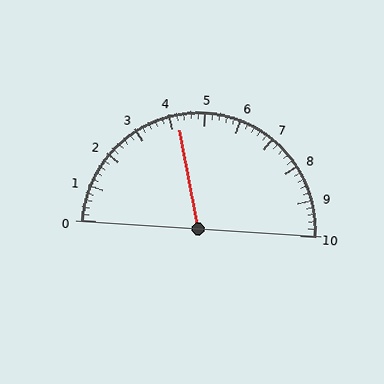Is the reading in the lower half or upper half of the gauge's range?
The reading is in the lower half of the range (0 to 10).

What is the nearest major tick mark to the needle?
The nearest major tick mark is 4.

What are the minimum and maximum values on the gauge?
The gauge ranges from 0 to 10.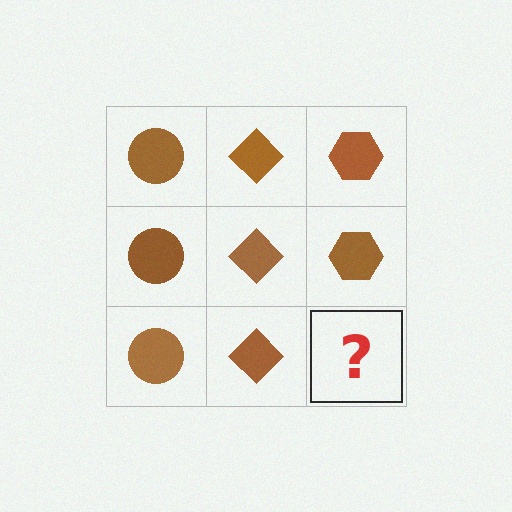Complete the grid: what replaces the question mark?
The question mark should be replaced with a brown hexagon.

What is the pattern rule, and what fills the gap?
The rule is that each column has a consistent shape. The gap should be filled with a brown hexagon.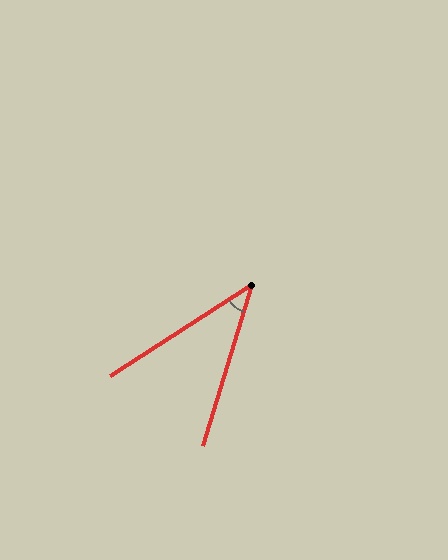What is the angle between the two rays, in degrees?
Approximately 40 degrees.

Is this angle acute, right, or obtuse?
It is acute.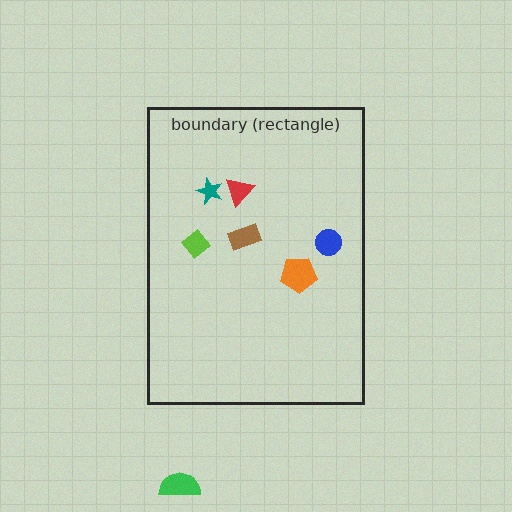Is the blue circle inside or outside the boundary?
Inside.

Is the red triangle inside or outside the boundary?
Inside.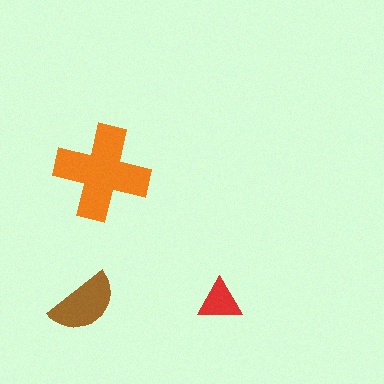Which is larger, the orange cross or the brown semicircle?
The orange cross.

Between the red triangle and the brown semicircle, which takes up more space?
The brown semicircle.